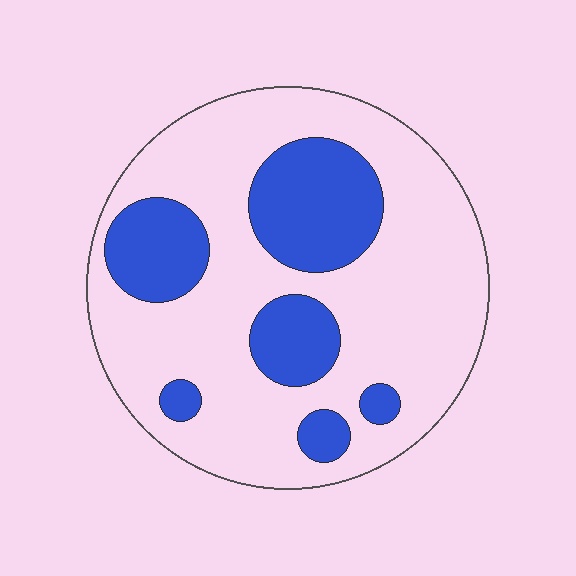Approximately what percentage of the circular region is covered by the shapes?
Approximately 25%.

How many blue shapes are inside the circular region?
6.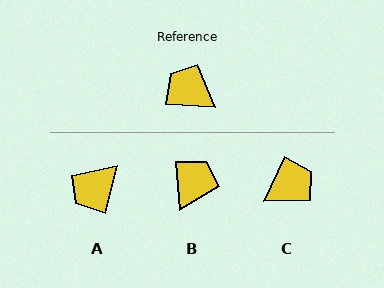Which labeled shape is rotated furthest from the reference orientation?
C, about 112 degrees away.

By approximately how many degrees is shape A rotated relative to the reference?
Approximately 80 degrees counter-clockwise.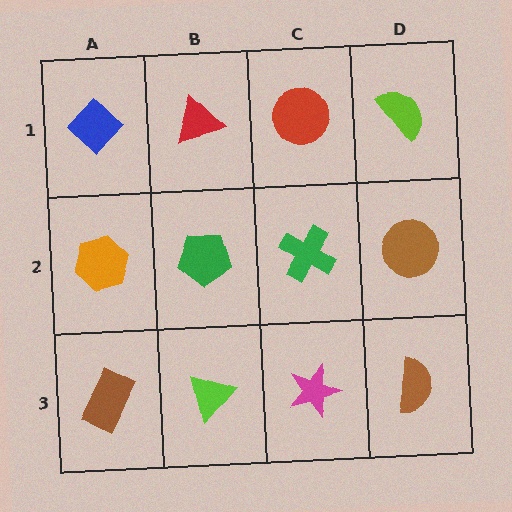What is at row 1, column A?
A blue diamond.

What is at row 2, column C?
A green cross.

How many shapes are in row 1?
4 shapes.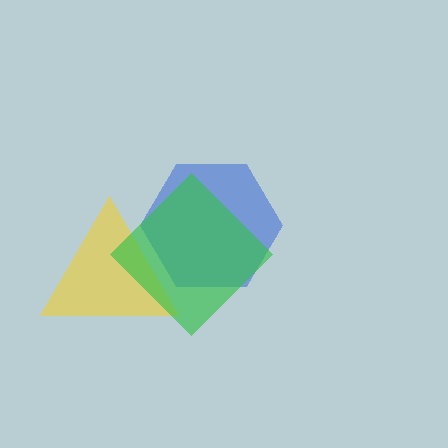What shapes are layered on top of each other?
The layered shapes are: a blue hexagon, a yellow triangle, a green diamond.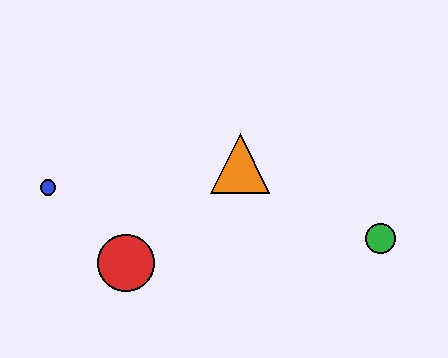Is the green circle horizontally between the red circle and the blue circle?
No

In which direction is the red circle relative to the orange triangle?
The red circle is to the left of the orange triangle.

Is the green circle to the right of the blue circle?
Yes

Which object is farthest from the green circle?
The blue circle is farthest from the green circle.